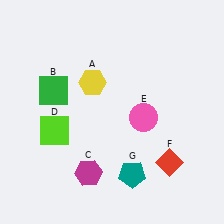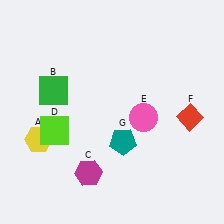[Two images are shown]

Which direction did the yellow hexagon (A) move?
The yellow hexagon (A) moved down.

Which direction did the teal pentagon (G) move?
The teal pentagon (G) moved up.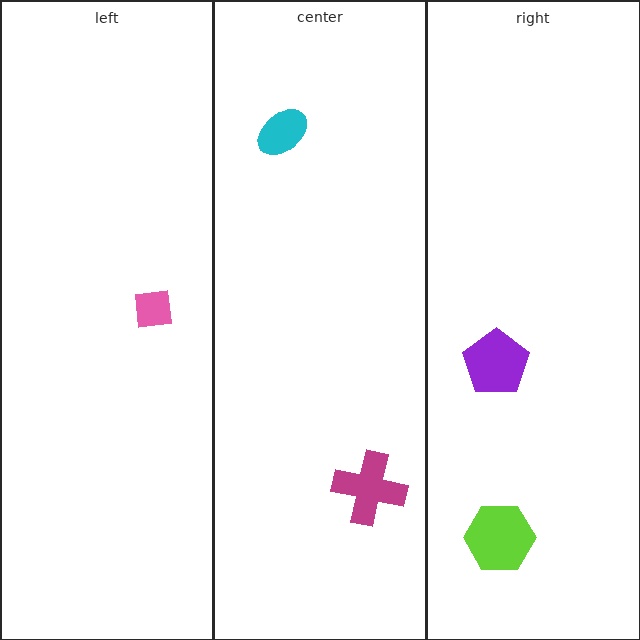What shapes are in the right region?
The lime hexagon, the purple pentagon.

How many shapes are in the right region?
2.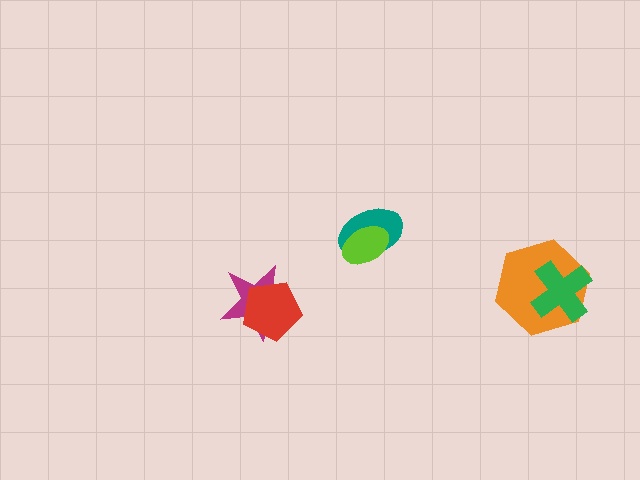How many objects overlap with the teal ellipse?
1 object overlaps with the teal ellipse.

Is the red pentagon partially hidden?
No, no other shape covers it.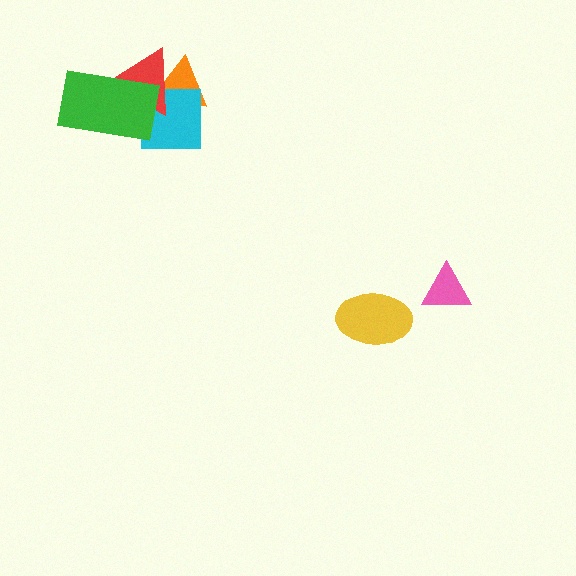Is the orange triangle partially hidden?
Yes, it is partially covered by another shape.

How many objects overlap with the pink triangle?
0 objects overlap with the pink triangle.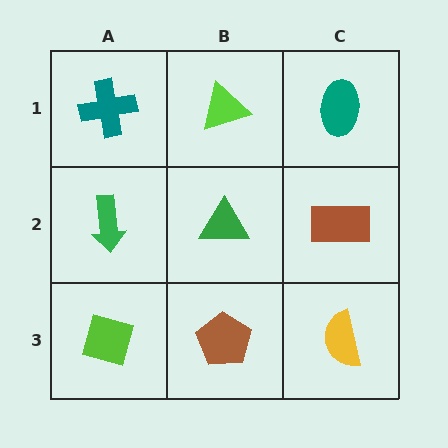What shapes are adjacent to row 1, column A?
A green arrow (row 2, column A), a lime triangle (row 1, column B).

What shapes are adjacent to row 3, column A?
A green arrow (row 2, column A), a brown pentagon (row 3, column B).